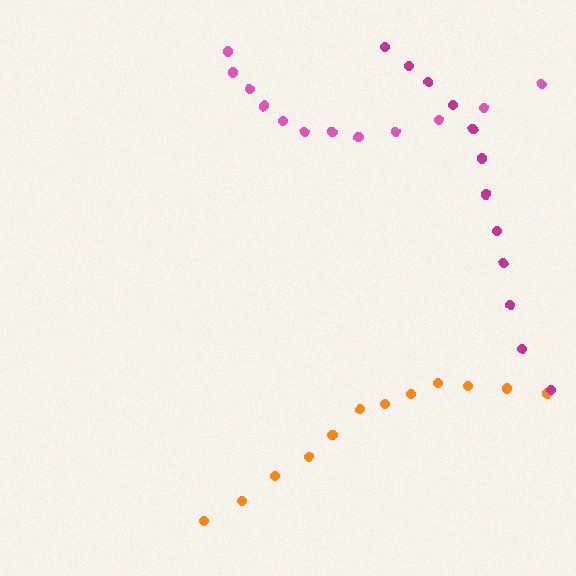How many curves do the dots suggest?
There are 3 distinct paths.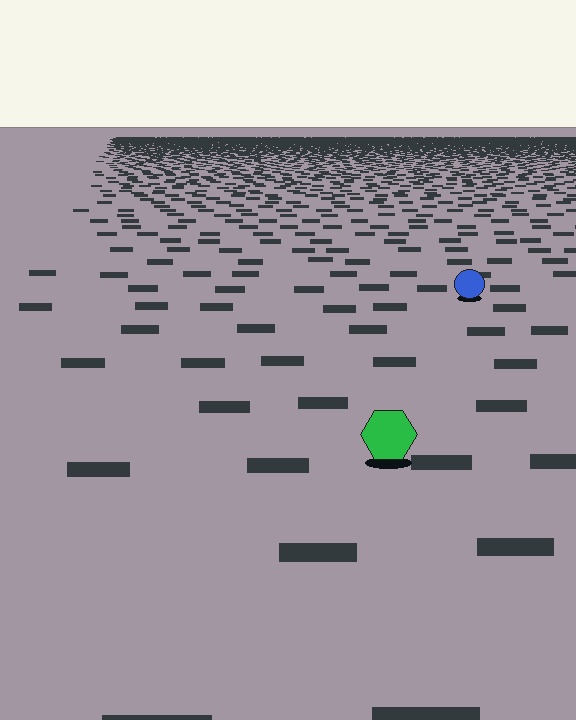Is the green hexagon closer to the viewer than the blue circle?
Yes. The green hexagon is closer — you can tell from the texture gradient: the ground texture is coarser near it.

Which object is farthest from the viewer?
The blue circle is farthest from the viewer. It appears smaller and the ground texture around it is denser.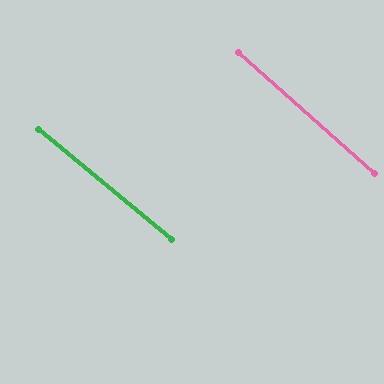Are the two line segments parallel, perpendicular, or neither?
Parallel — their directions differ by only 1.9°.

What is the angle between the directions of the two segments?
Approximately 2 degrees.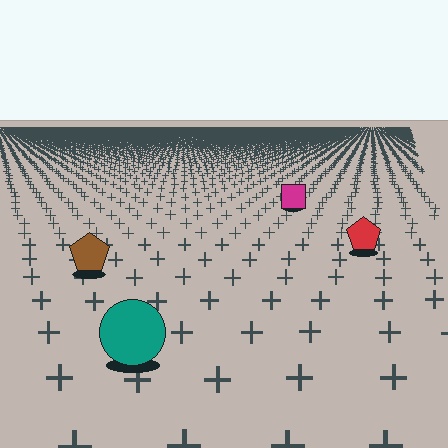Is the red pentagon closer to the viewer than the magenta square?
Yes. The red pentagon is closer — you can tell from the texture gradient: the ground texture is coarser near it.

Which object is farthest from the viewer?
The magenta square is farthest from the viewer. It appears smaller and the ground texture around it is denser.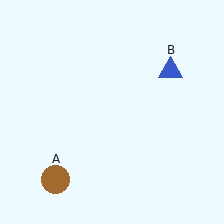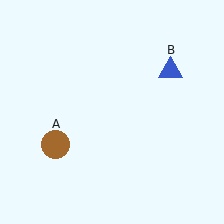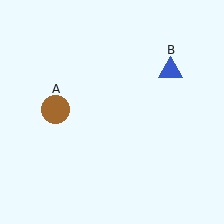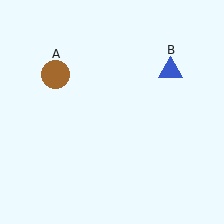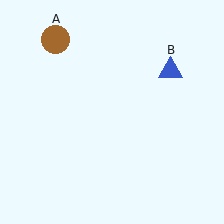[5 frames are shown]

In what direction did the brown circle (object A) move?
The brown circle (object A) moved up.